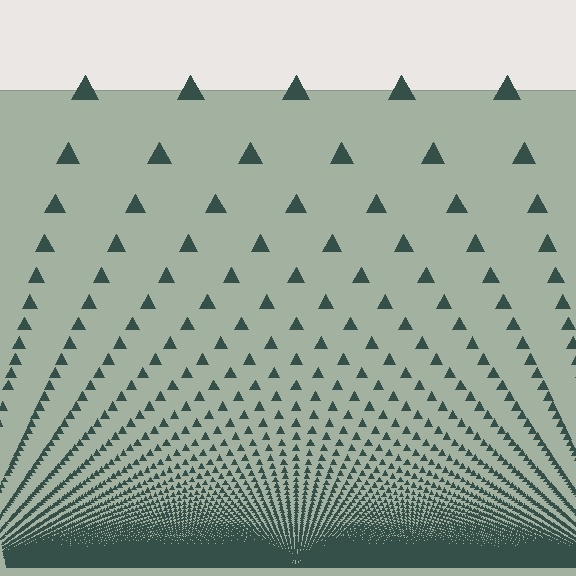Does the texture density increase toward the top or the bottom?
Density increases toward the bottom.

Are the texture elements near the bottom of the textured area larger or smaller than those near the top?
Smaller. The gradient is inverted — elements near the bottom are smaller and denser.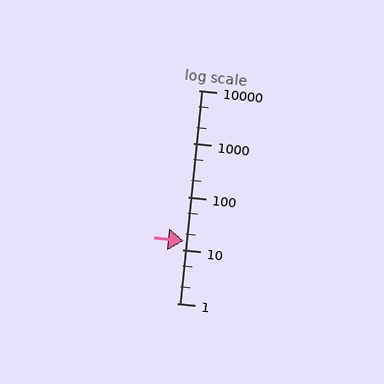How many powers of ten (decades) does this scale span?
The scale spans 4 decades, from 1 to 10000.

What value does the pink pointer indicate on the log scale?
The pointer indicates approximately 15.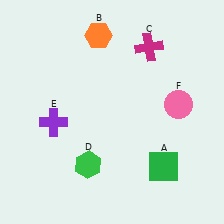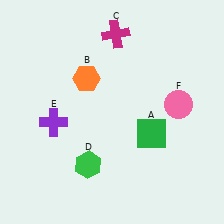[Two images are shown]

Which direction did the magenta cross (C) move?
The magenta cross (C) moved left.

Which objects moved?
The objects that moved are: the green square (A), the orange hexagon (B), the magenta cross (C).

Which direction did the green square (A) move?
The green square (A) moved up.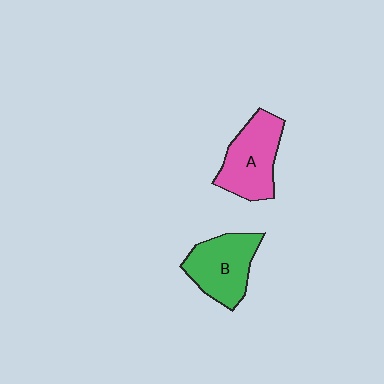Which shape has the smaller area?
Shape B (green).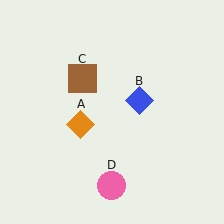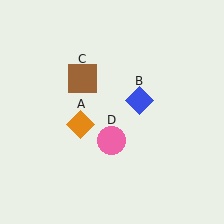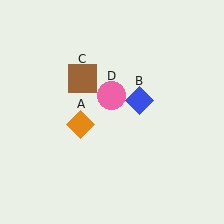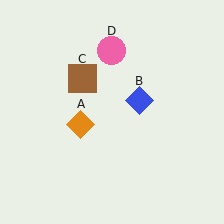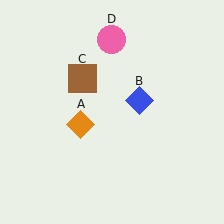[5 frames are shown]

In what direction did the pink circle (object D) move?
The pink circle (object D) moved up.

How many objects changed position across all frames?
1 object changed position: pink circle (object D).